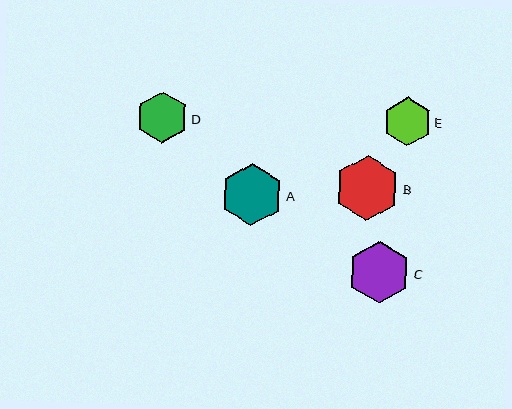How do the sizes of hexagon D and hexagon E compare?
Hexagon D and hexagon E are approximately the same size.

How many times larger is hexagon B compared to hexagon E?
Hexagon B is approximately 1.3 times the size of hexagon E.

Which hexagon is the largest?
Hexagon B is the largest with a size of approximately 65 pixels.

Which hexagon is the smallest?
Hexagon E is the smallest with a size of approximately 49 pixels.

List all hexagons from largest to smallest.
From largest to smallest: B, C, A, D, E.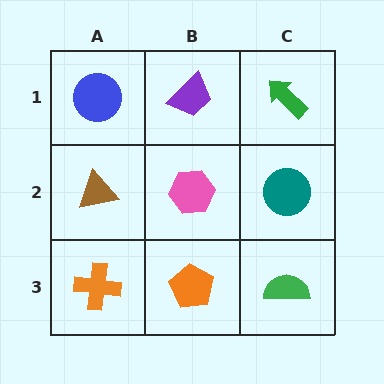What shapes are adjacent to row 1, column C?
A teal circle (row 2, column C), a purple trapezoid (row 1, column B).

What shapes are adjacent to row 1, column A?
A brown triangle (row 2, column A), a purple trapezoid (row 1, column B).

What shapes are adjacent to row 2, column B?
A purple trapezoid (row 1, column B), an orange pentagon (row 3, column B), a brown triangle (row 2, column A), a teal circle (row 2, column C).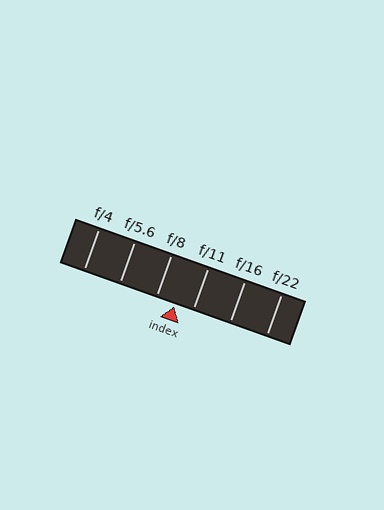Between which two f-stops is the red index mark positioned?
The index mark is between f/8 and f/11.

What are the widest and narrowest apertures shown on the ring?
The widest aperture shown is f/4 and the narrowest is f/22.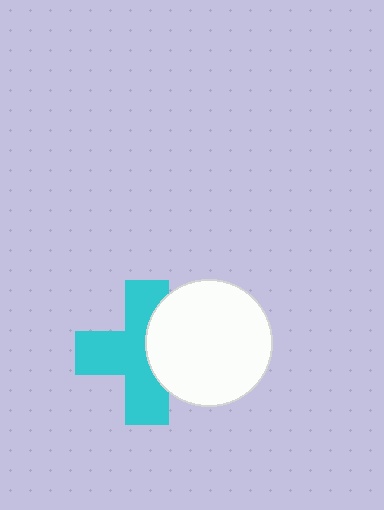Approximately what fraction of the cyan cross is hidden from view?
Roughly 36% of the cyan cross is hidden behind the white circle.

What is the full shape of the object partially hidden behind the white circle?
The partially hidden object is a cyan cross.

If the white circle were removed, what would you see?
You would see the complete cyan cross.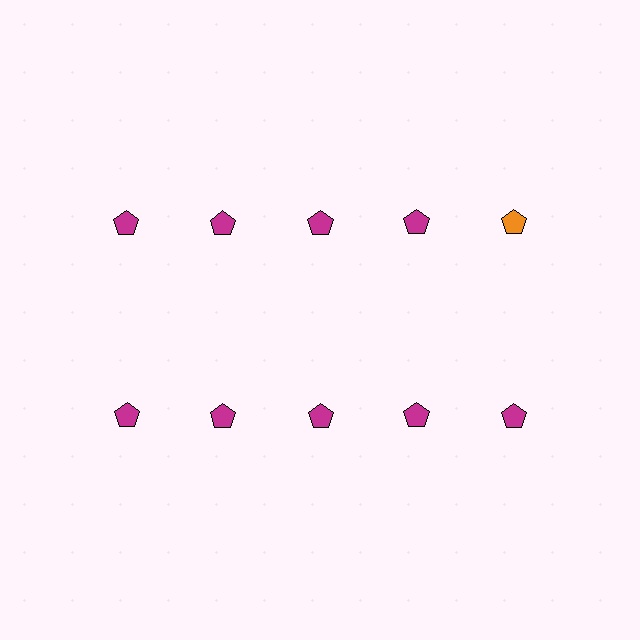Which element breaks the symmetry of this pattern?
The orange pentagon in the top row, rightmost column breaks the symmetry. All other shapes are magenta pentagons.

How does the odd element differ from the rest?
It has a different color: orange instead of magenta.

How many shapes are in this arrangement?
There are 10 shapes arranged in a grid pattern.